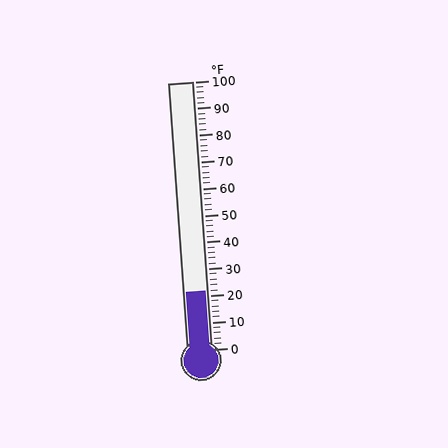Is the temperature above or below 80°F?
The temperature is below 80°F.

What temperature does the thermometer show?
The thermometer shows approximately 22°F.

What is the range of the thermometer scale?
The thermometer scale ranges from 0°F to 100°F.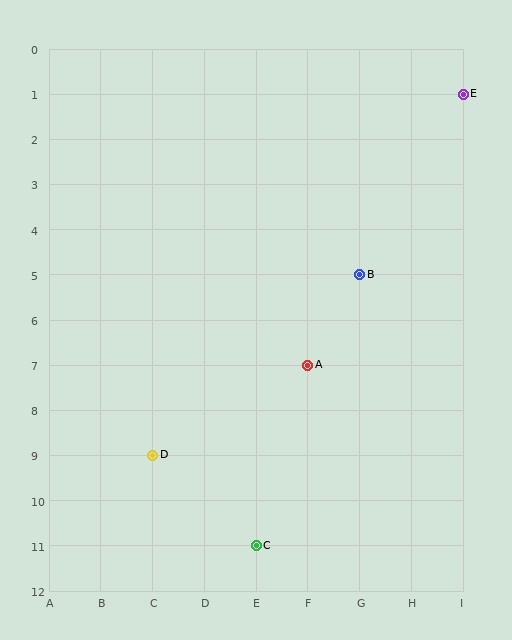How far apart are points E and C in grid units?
Points E and C are 4 columns and 10 rows apart (about 10.8 grid units diagonally).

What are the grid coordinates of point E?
Point E is at grid coordinates (I, 1).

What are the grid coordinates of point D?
Point D is at grid coordinates (C, 9).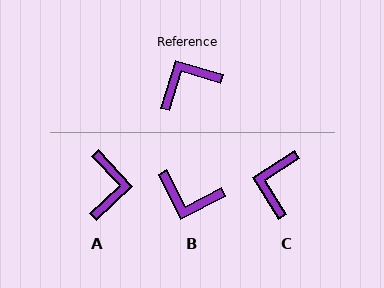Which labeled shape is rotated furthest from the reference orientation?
B, about 134 degrees away.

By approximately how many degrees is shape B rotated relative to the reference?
Approximately 134 degrees counter-clockwise.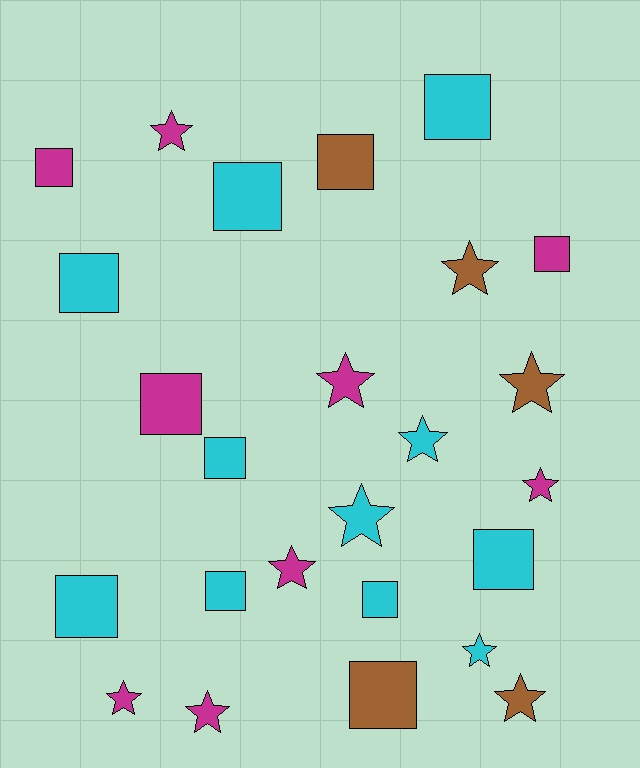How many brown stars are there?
There are 3 brown stars.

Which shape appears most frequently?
Square, with 13 objects.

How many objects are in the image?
There are 25 objects.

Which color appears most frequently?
Cyan, with 11 objects.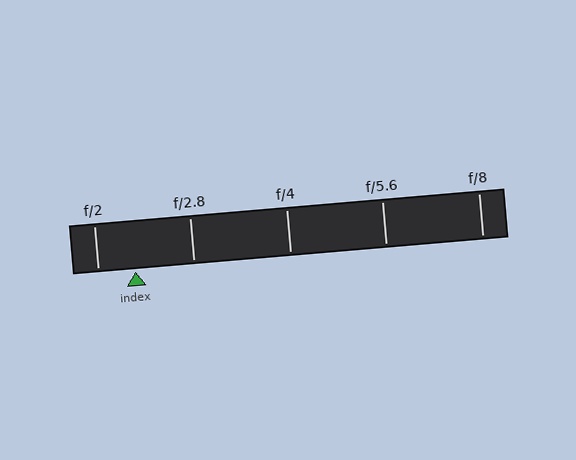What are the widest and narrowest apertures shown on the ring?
The widest aperture shown is f/2 and the narrowest is f/8.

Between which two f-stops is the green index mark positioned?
The index mark is between f/2 and f/2.8.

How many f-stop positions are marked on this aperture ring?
There are 5 f-stop positions marked.